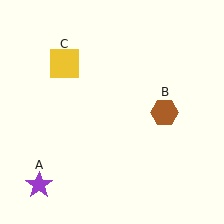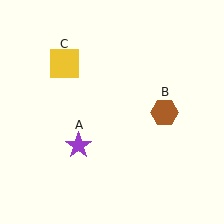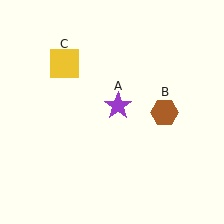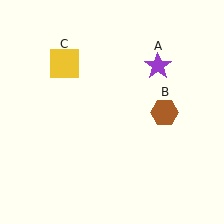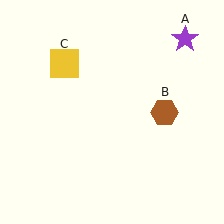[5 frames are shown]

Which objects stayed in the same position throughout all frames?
Brown hexagon (object B) and yellow square (object C) remained stationary.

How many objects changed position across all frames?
1 object changed position: purple star (object A).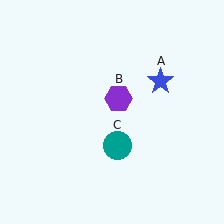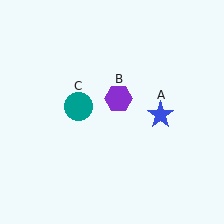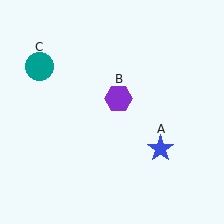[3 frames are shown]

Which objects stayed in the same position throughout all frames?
Purple hexagon (object B) remained stationary.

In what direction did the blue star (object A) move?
The blue star (object A) moved down.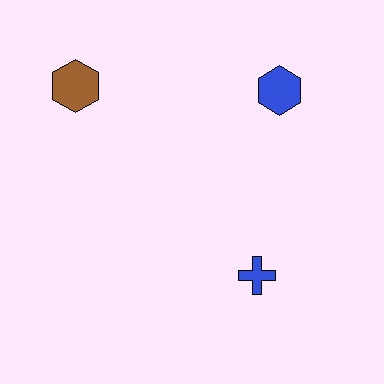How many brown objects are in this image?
There is 1 brown object.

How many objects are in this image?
There are 3 objects.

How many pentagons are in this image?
There are no pentagons.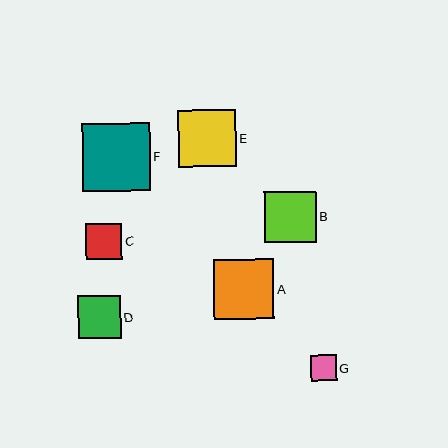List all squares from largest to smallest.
From largest to smallest: F, A, E, B, D, C, G.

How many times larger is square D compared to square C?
Square D is approximately 1.2 times the size of square C.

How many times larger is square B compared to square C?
Square B is approximately 1.4 times the size of square C.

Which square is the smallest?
Square G is the smallest with a size of approximately 26 pixels.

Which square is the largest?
Square F is the largest with a size of approximately 68 pixels.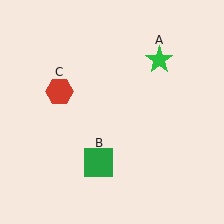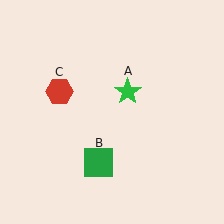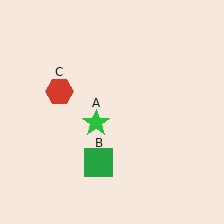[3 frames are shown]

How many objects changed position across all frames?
1 object changed position: green star (object A).